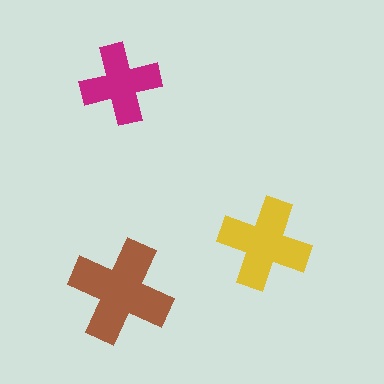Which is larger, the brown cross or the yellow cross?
The brown one.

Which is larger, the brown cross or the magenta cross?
The brown one.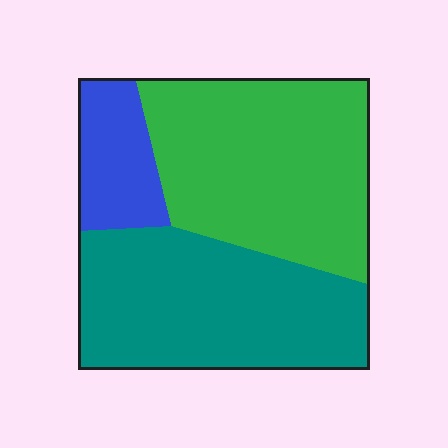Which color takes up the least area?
Blue, at roughly 15%.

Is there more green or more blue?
Green.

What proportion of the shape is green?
Green covers roughly 45% of the shape.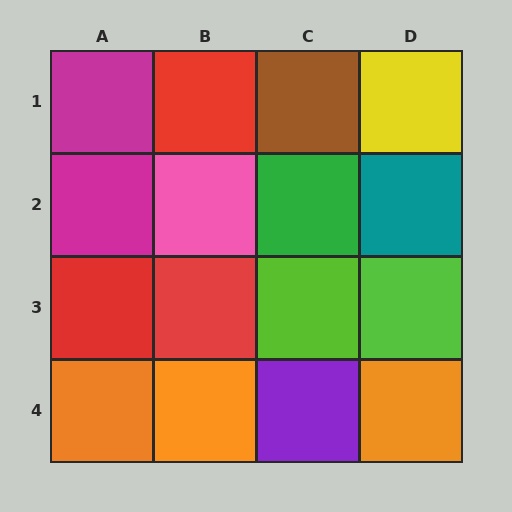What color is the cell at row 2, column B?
Pink.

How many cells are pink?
1 cell is pink.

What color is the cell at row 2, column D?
Teal.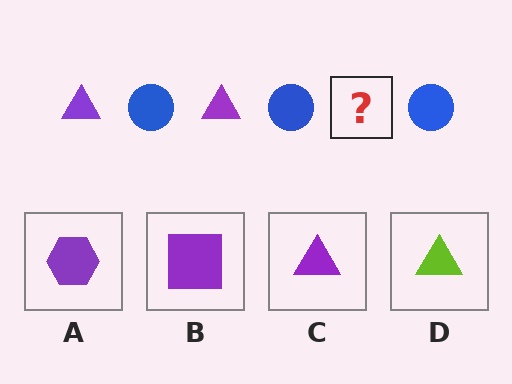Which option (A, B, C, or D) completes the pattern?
C.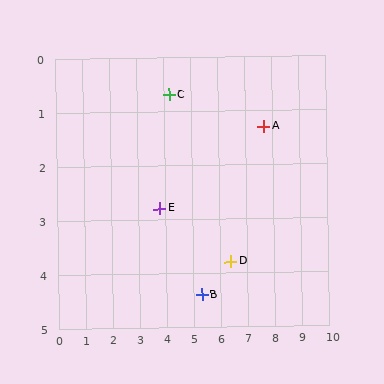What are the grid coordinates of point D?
Point D is at approximately (6.4, 3.8).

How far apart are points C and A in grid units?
Points C and A are about 3.6 grid units apart.